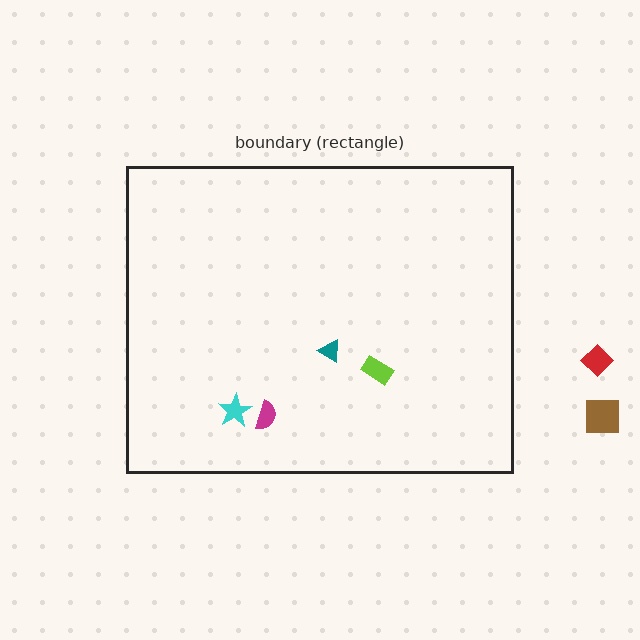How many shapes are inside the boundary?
4 inside, 2 outside.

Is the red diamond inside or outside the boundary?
Outside.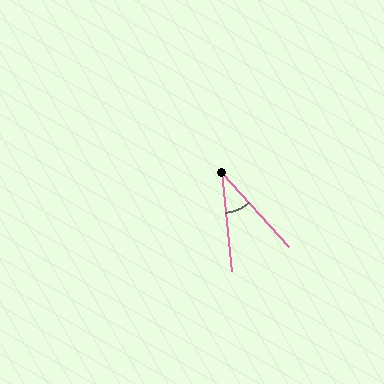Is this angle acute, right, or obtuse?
It is acute.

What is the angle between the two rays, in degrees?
Approximately 37 degrees.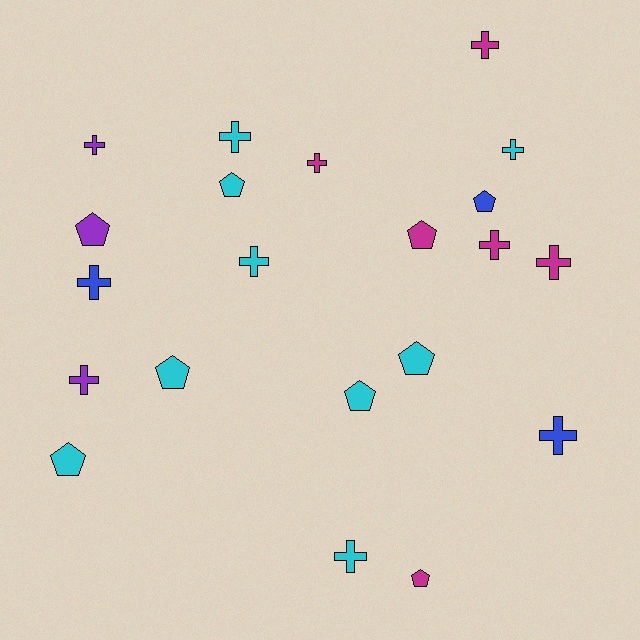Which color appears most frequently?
Cyan, with 9 objects.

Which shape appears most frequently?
Cross, with 12 objects.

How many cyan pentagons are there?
There are 5 cyan pentagons.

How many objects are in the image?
There are 21 objects.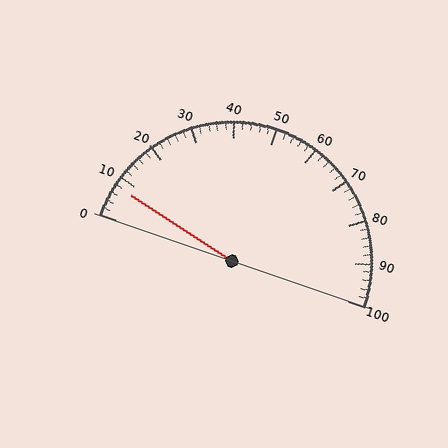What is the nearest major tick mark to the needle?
The nearest major tick mark is 10.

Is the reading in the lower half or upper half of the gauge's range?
The reading is in the lower half of the range (0 to 100).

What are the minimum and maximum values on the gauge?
The gauge ranges from 0 to 100.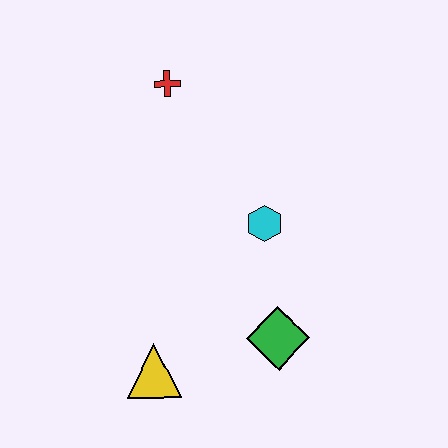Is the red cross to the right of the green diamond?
No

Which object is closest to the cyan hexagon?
The green diamond is closest to the cyan hexagon.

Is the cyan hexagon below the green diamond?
No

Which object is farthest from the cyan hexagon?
The yellow triangle is farthest from the cyan hexagon.